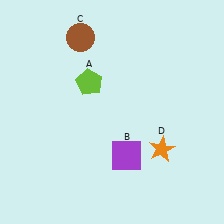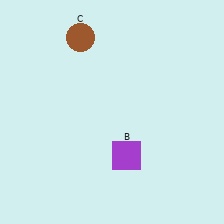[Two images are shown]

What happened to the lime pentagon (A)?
The lime pentagon (A) was removed in Image 2. It was in the top-left area of Image 1.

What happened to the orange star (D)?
The orange star (D) was removed in Image 2. It was in the bottom-right area of Image 1.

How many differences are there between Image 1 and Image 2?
There are 2 differences between the two images.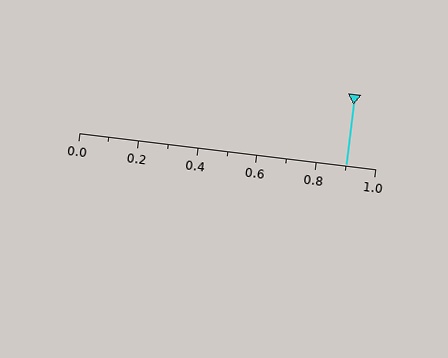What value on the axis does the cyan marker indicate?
The marker indicates approximately 0.9.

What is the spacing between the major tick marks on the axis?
The major ticks are spaced 0.2 apart.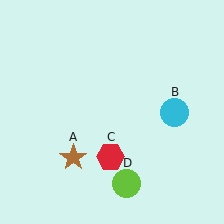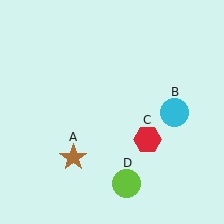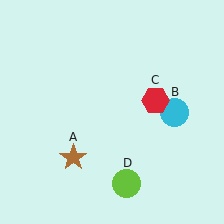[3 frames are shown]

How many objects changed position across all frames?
1 object changed position: red hexagon (object C).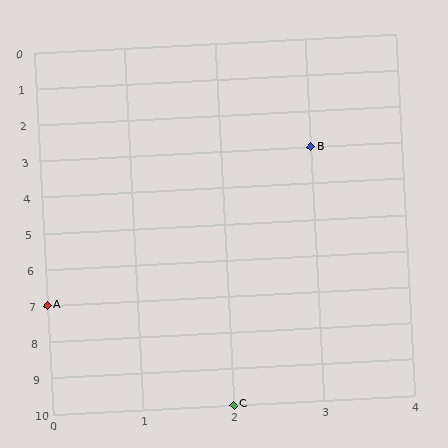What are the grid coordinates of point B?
Point B is at grid coordinates (3, 3).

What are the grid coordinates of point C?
Point C is at grid coordinates (2, 10).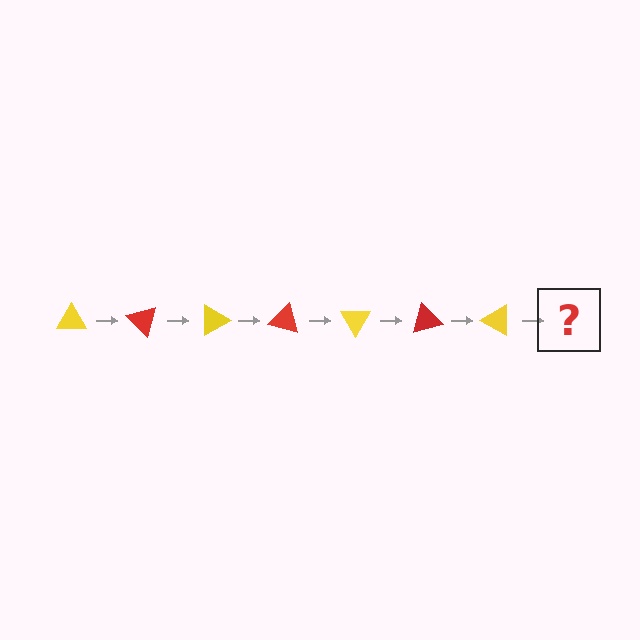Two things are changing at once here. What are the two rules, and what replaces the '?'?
The two rules are that it rotates 45 degrees each step and the color cycles through yellow and red. The '?' should be a red triangle, rotated 315 degrees from the start.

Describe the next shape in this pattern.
It should be a red triangle, rotated 315 degrees from the start.